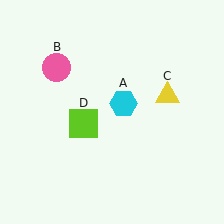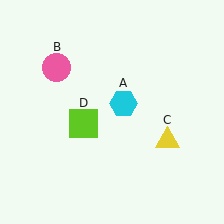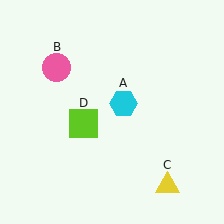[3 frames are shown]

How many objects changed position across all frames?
1 object changed position: yellow triangle (object C).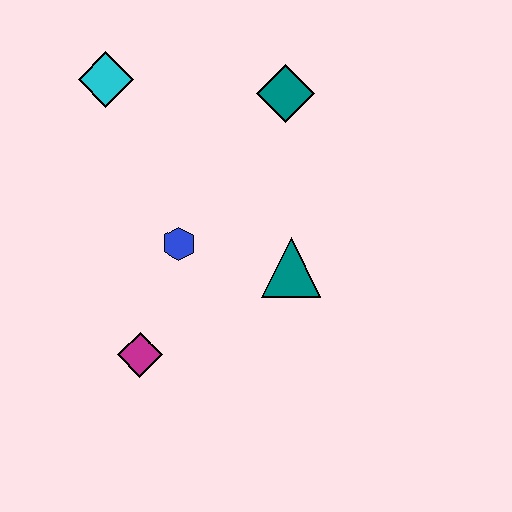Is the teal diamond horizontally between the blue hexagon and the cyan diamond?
No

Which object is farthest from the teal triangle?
The cyan diamond is farthest from the teal triangle.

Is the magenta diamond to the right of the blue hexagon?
No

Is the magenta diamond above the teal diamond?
No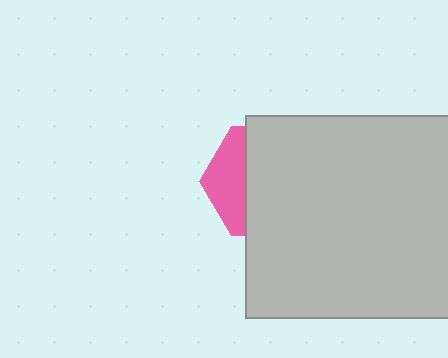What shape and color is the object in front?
The object in front is a light gray square.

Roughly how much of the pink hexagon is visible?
A small part of it is visible (roughly 32%).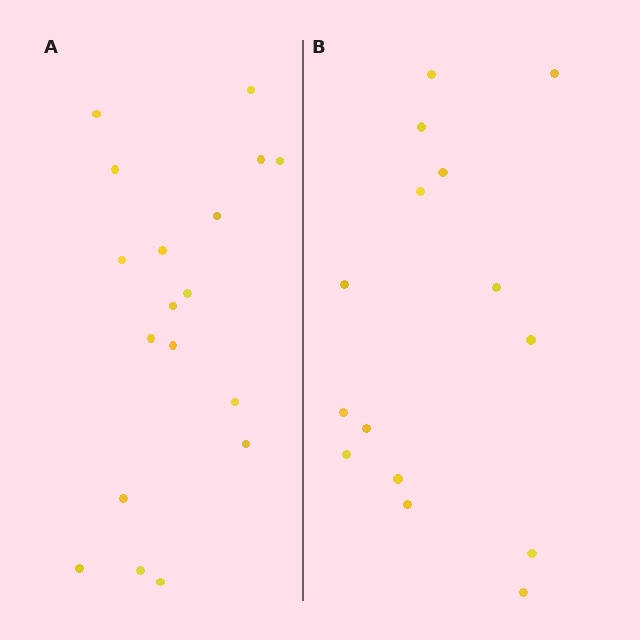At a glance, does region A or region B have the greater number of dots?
Region A (the left region) has more dots.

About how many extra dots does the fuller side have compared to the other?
Region A has just a few more — roughly 2 or 3 more dots than region B.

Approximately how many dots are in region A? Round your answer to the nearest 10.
About 20 dots. (The exact count is 18, which rounds to 20.)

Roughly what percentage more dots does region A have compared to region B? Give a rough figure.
About 20% more.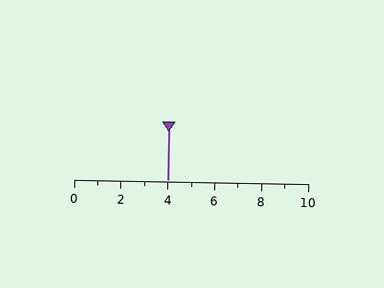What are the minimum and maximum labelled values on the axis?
The axis runs from 0 to 10.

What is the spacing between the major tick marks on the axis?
The major ticks are spaced 2 apart.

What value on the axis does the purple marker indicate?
The marker indicates approximately 4.